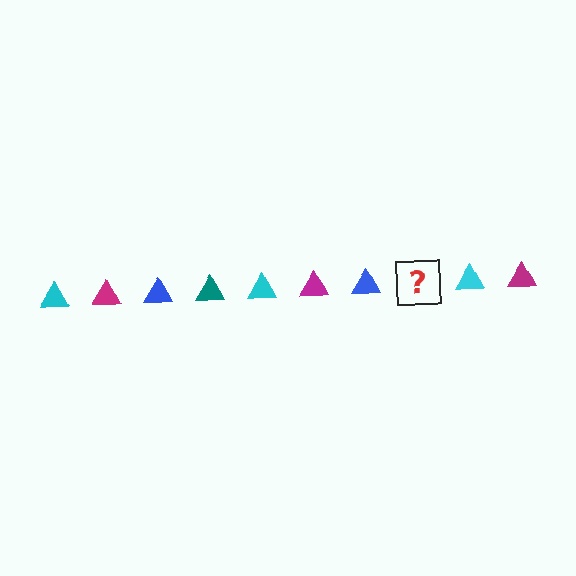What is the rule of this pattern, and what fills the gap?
The rule is that the pattern cycles through cyan, magenta, blue, teal triangles. The gap should be filled with a teal triangle.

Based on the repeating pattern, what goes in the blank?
The blank should be a teal triangle.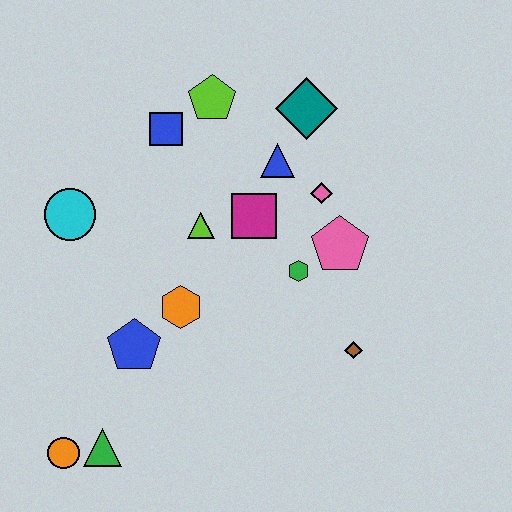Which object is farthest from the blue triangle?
The orange circle is farthest from the blue triangle.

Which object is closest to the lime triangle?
The magenta square is closest to the lime triangle.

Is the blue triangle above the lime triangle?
Yes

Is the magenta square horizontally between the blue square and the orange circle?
No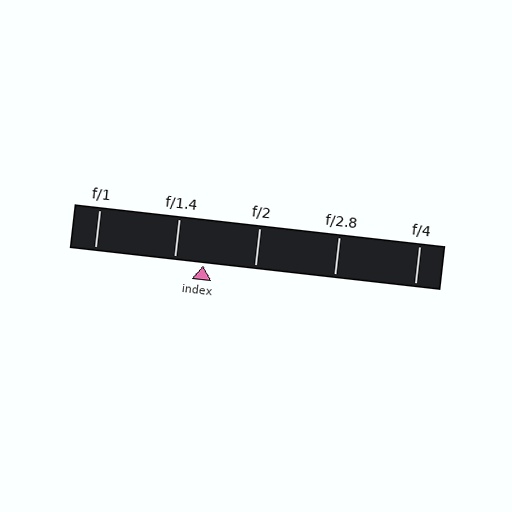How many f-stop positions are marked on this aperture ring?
There are 5 f-stop positions marked.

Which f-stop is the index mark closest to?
The index mark is closest to f/1.4.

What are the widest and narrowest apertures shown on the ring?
The widest aperture shown is f/1 and the narrowest is f/4.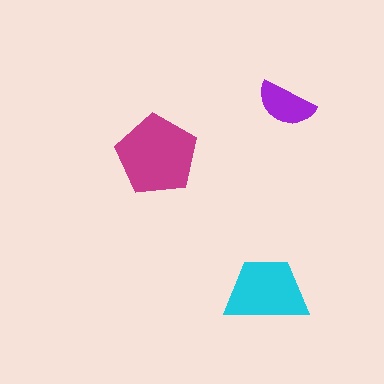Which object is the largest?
The magenta pentagon.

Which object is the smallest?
The purple semicircle.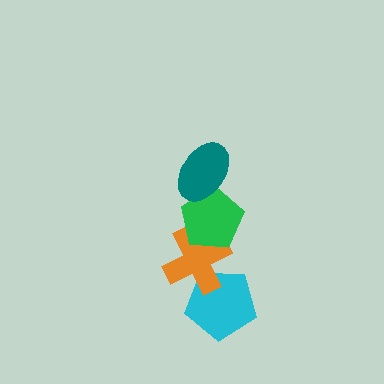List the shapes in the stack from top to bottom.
From top to bottom: the teal ellipse, the green pentagon, the orange cross, the cyan pentagon.